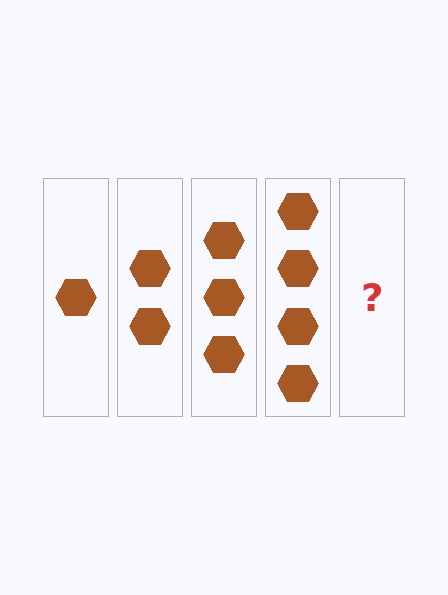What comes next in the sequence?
The next element should be 5 hexagons.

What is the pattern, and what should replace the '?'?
The pattern is that each step adds one more hexagon. The '?' should be 5 hexagons.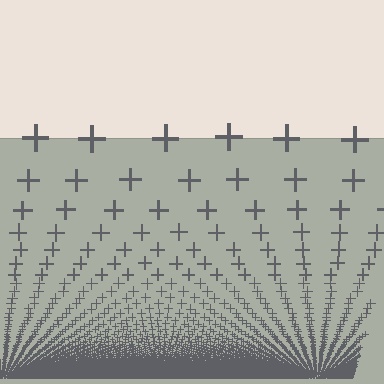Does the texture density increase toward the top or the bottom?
Density increases toward the bottom.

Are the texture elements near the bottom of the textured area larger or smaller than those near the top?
Smaller. The gradient is inverted — elements near the bottom are smaller and denser.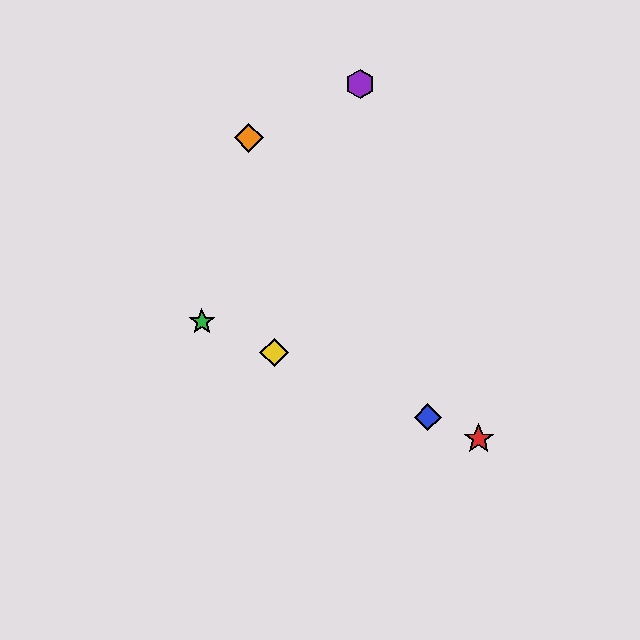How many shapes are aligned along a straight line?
4 shapes (the red star, the blue diamond, the green star, the yellow diamond) are aligned along a straight line.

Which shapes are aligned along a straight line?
The red star, the blue diamond, the green star, the yellow diamond are aligned along a straight line.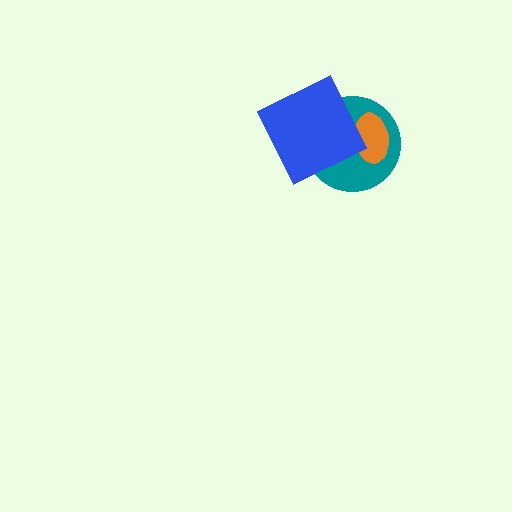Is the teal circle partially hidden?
Yes, it is partially covered by another shape.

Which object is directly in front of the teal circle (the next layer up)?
The orange ellipse is directly in front of the teal circle.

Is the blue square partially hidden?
No, no other shape covers it.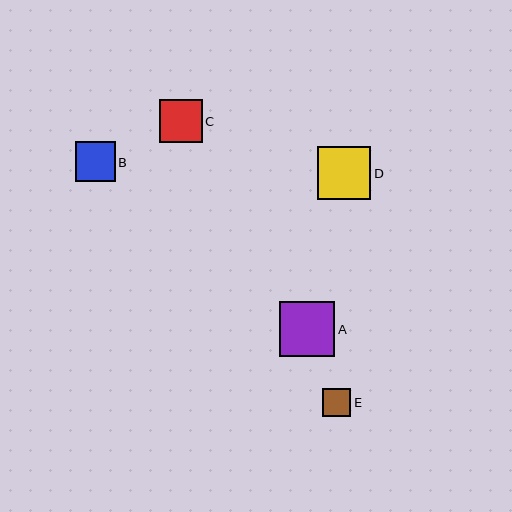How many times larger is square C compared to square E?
Square C is approximately 1.5 times the size of square E.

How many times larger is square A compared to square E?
Square A is approximately 2.0 times the size of square E.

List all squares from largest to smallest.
From largest to smallest: A, D, C, B, E.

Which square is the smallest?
Square E is the smallest with a size of approximately 28 pixels.